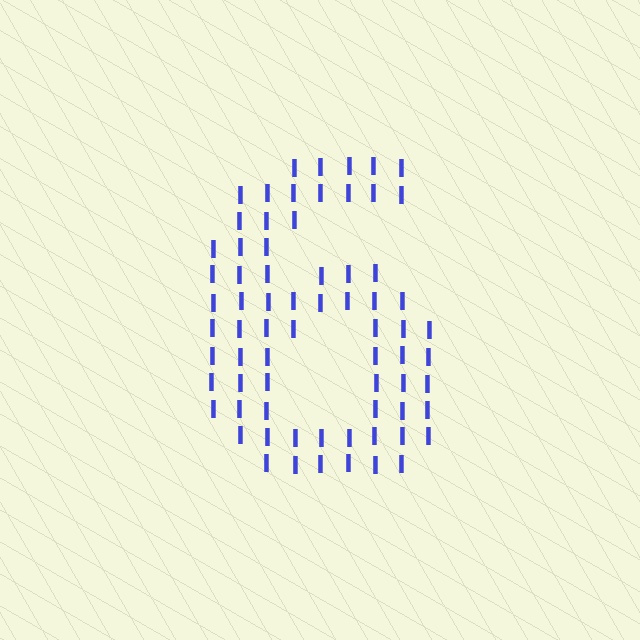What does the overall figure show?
The overall figure shows the digit 6.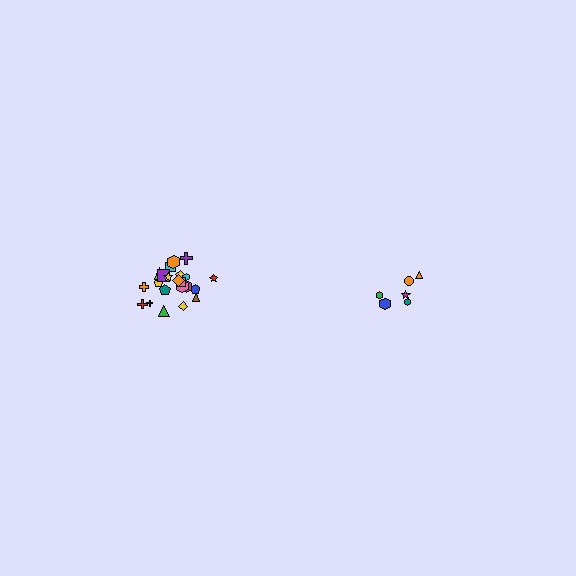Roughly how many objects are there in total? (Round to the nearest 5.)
Roughly 30 objects in total.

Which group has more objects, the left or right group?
The left group.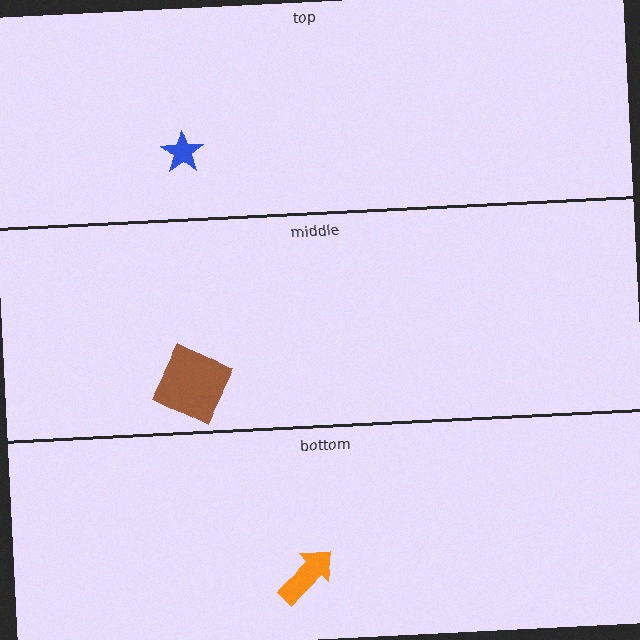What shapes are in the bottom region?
The orange arrow.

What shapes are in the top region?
The blue star.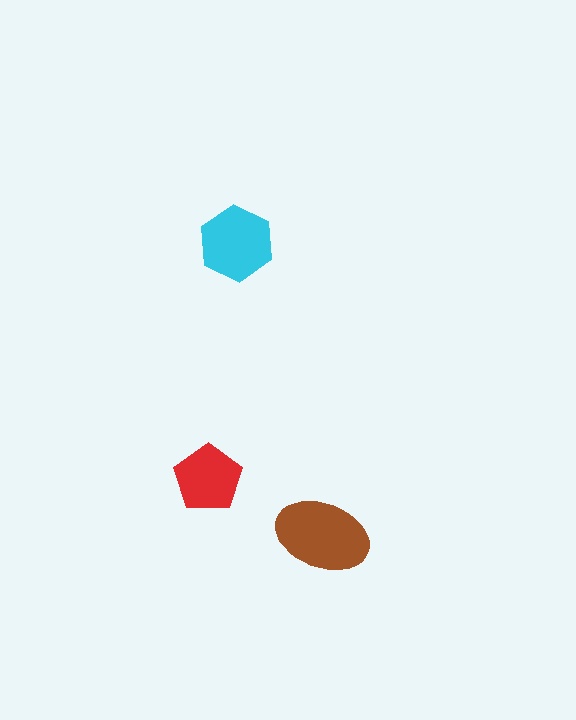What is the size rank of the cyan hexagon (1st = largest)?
2nd.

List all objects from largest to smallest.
The brown ellipse, the cyan hexagon, the red pentagon.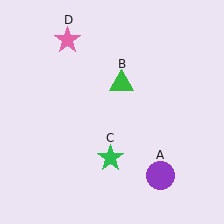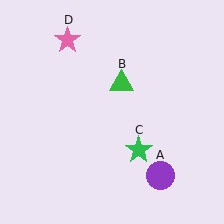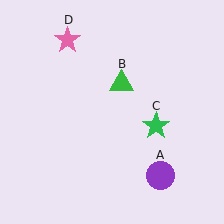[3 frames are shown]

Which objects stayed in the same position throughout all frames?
Purple circle (object A) and green triangle (object B) and pink star (object D) remained stationary.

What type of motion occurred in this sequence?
The green star (object C) rotated counterclockwise around the center of the scene.